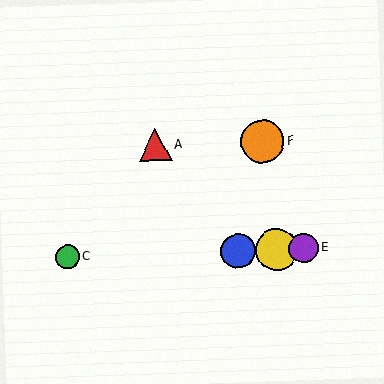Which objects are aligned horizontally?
Objects B, C, D, E are aligned horizontally.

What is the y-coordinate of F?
Object F is at y≈142.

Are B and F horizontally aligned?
No, B is at y≈251 and F is at y≈142.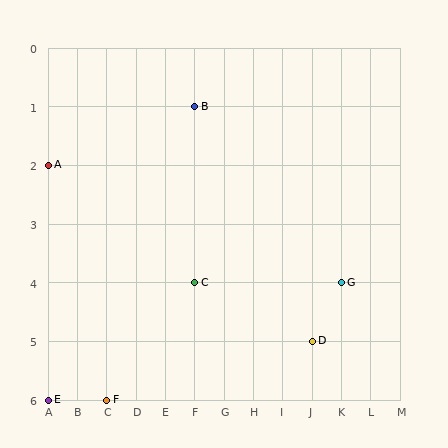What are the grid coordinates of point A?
Point A is at grid coordinates (A, 2).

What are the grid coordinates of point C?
Point C is at grid coordinates (F, 4).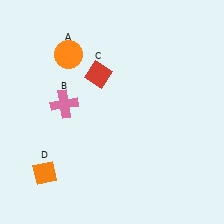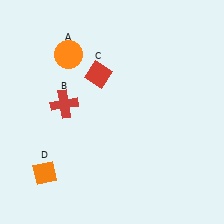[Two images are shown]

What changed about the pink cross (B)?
In Image 1, B is pink. In Image 2, it changed to red.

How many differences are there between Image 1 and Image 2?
There is 1 difference between the two images.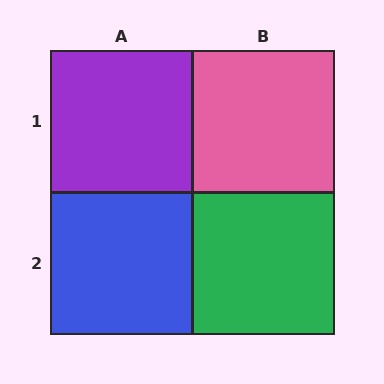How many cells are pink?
1 cell is pink.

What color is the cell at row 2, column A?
Blue.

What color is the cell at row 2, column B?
Green.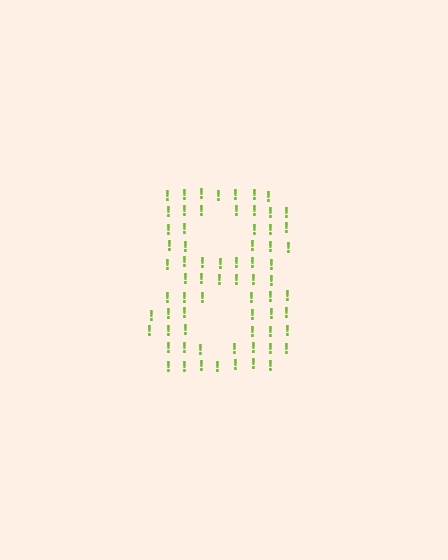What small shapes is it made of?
It is made of small exclamation marks.